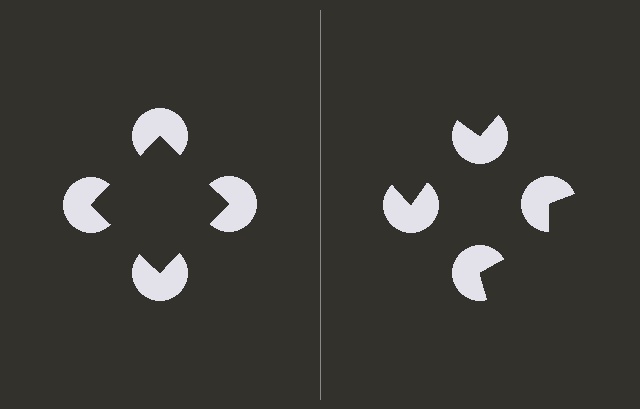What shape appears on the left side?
An illusory square.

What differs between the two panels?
The pac-man discs are positioned identically on both sides; only the wedge orientations differ. On the left they align to a square; on the right they are misaligned.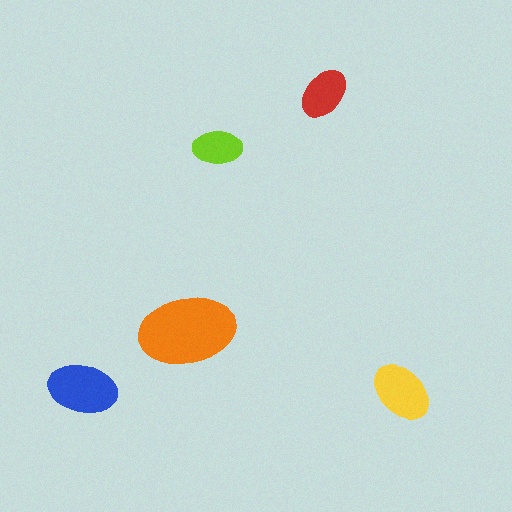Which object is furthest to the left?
The blue ellipse is leftmost.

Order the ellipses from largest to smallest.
the orange one, the blue one, the yellow one, the red one, the lime one.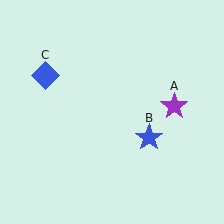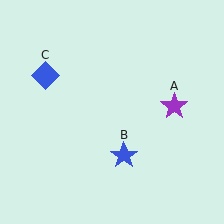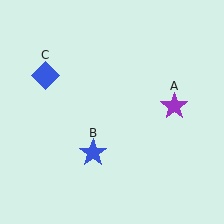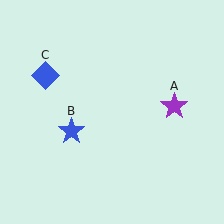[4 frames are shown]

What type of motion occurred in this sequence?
The blue star (object B) rotated clockwise around the center of the scene.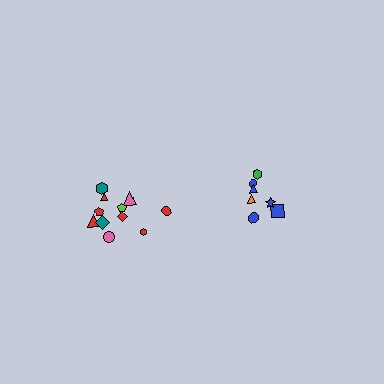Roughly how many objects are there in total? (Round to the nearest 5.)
Roughly 20 objects in total.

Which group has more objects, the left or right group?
The left group.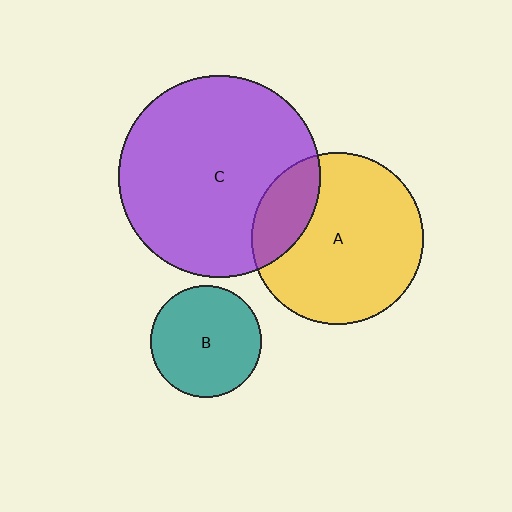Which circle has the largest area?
Circle C (purple).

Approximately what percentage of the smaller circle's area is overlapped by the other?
Approximately 20%.